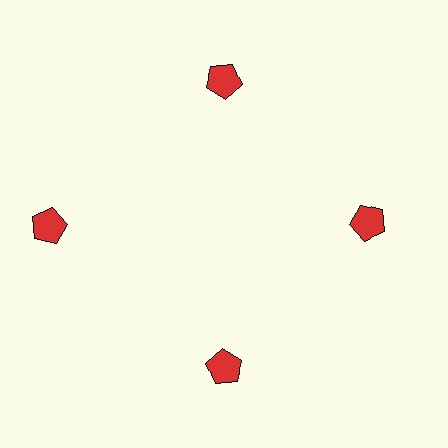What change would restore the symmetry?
The symmetry would be restored by moving it inward, back onto the ring so that all 4 pentagons sit at equal angles and equal distance from the center.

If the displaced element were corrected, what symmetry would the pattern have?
It would have 4-fold rotational symmetry — the pattern would map onto itself every 90 degrees.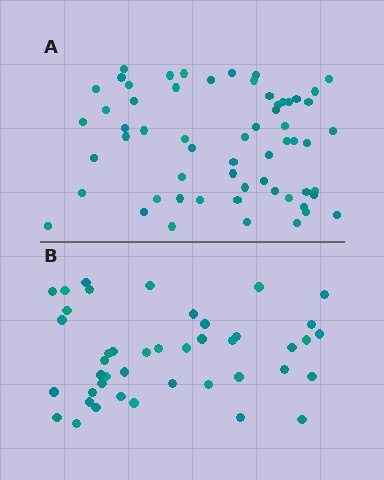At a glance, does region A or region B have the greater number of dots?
Region A (the top region) has more dots.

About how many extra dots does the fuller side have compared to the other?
Region A has approximately 15 more dots than region B.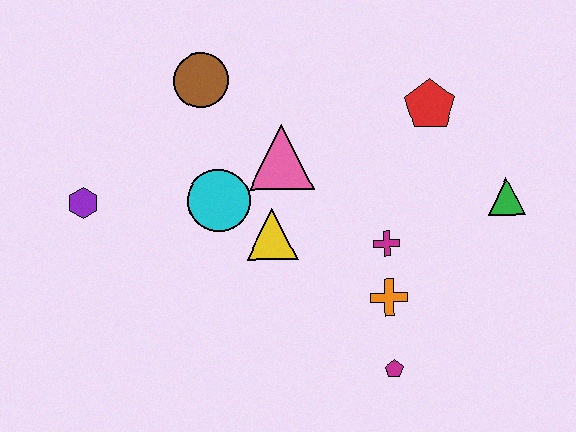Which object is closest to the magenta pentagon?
The orange cross is closest to the magenta pentagon.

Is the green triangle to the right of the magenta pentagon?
Yes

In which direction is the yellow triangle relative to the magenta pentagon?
The yellow triangle is above the magenta pentagon.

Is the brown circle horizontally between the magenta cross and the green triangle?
No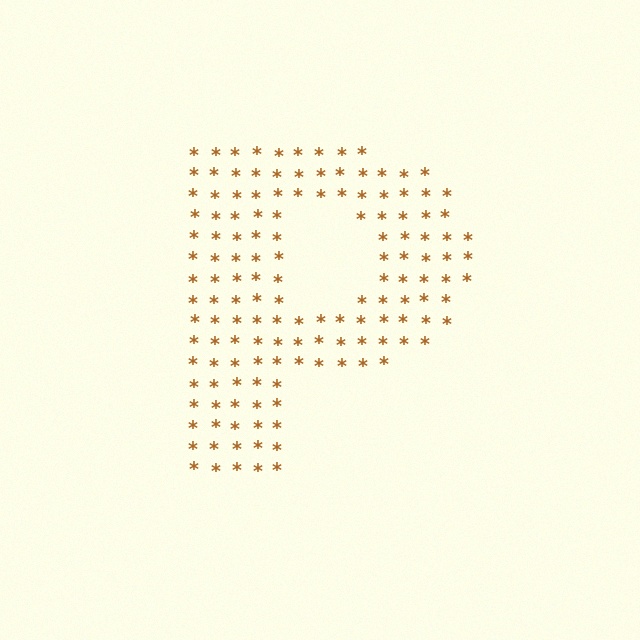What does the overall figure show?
The overall figure shows the letter P.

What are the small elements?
The small elements are asterisks.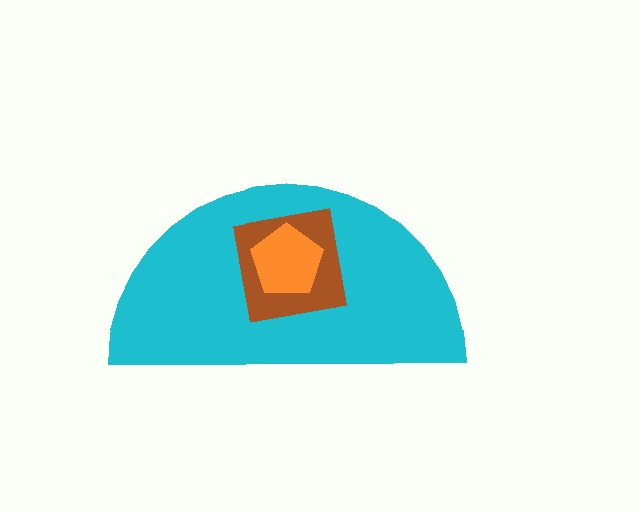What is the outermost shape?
The cyan semicircle.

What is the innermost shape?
The orange pentagon.